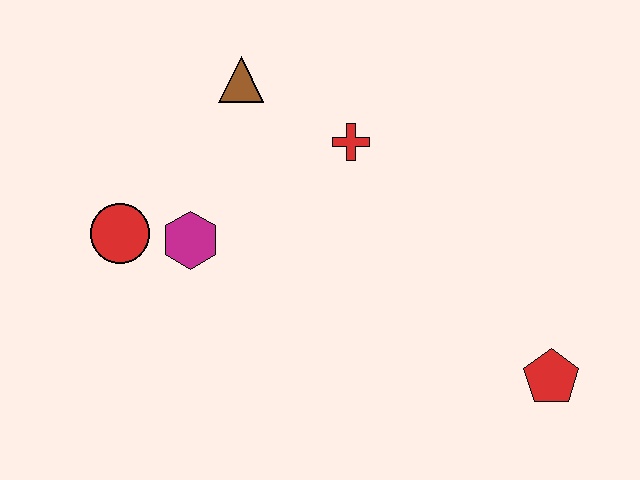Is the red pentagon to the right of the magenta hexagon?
Yes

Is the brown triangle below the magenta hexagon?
No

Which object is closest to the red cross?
The brown triangle is closest to the red cross.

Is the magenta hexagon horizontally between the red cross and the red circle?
Yes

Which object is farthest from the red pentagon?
The red circle is farthest from the red pentagon.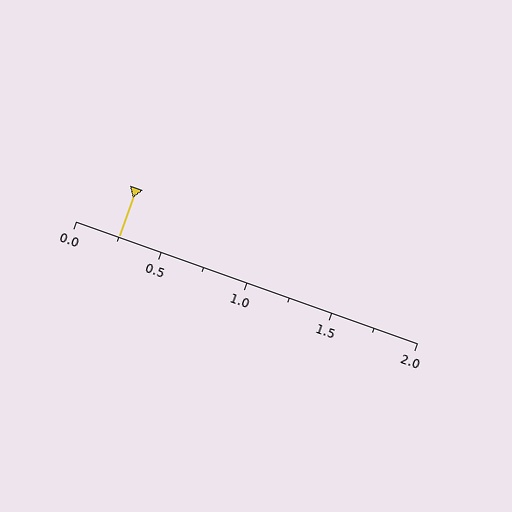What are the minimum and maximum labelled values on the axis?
The axis runs from 0.0 to 2.0.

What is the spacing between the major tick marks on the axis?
The major ticks are spaced 0.5 apart.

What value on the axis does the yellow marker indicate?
The marker indicates approximately 0.25.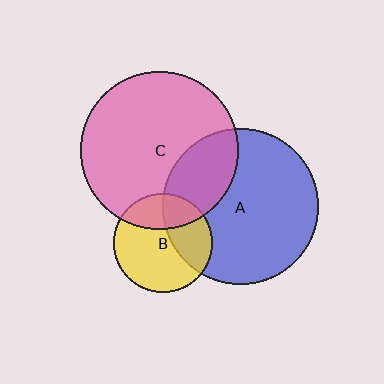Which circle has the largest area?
Circle C (pink).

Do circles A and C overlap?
Yes.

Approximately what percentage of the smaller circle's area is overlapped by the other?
Approximately 25%.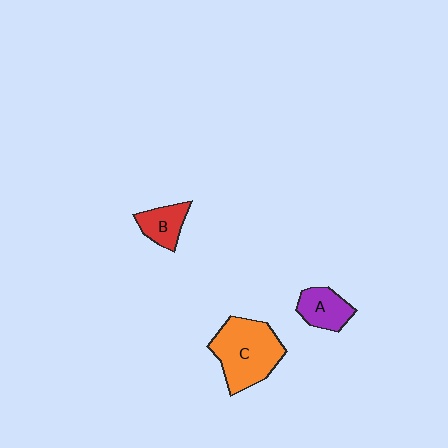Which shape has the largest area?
Shape C (orange).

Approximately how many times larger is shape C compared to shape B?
Approximately 2.4 times.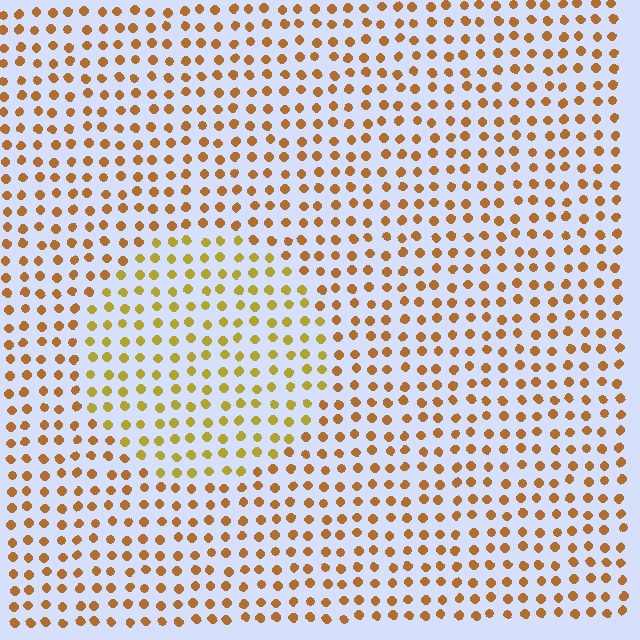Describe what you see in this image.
The image is filled with small brown elements in a uniform arrangement. A circle-shaped region is visible where the elements are tinted to a slightly different hue, forming a subtle color boundary.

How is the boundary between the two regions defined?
The boundary is defined purely by a slight shift in hue (about 26 degrees). Spacing, size, and orientation are identical on both sides.